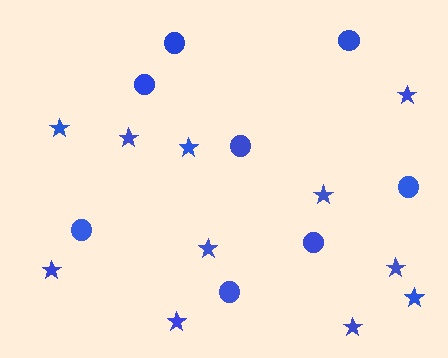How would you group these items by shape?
There are 2 groups: one group of circles (8) and one group of stars (11).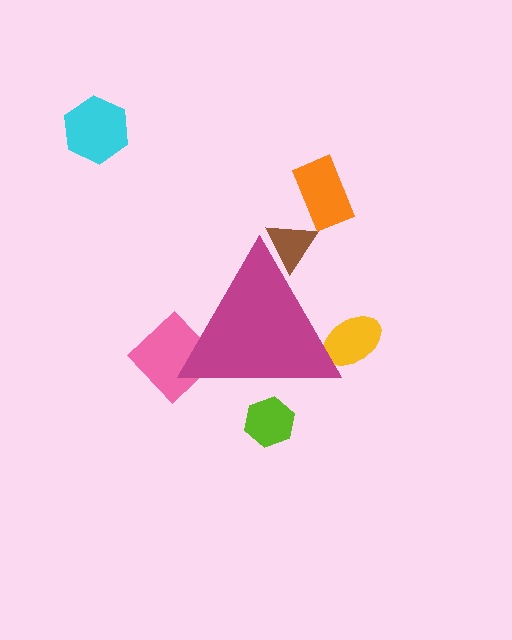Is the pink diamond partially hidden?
Yes, the pink diamond is partially hidden behind the magenta triangle.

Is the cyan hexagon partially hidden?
No, the cyan hexagon is fully visible.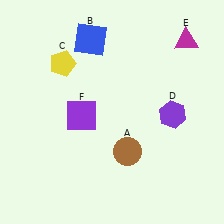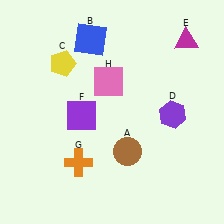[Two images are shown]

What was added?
An orange cross (G), a pink square (H) were added in Image 2.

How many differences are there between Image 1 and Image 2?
There are 2 differences between the two images.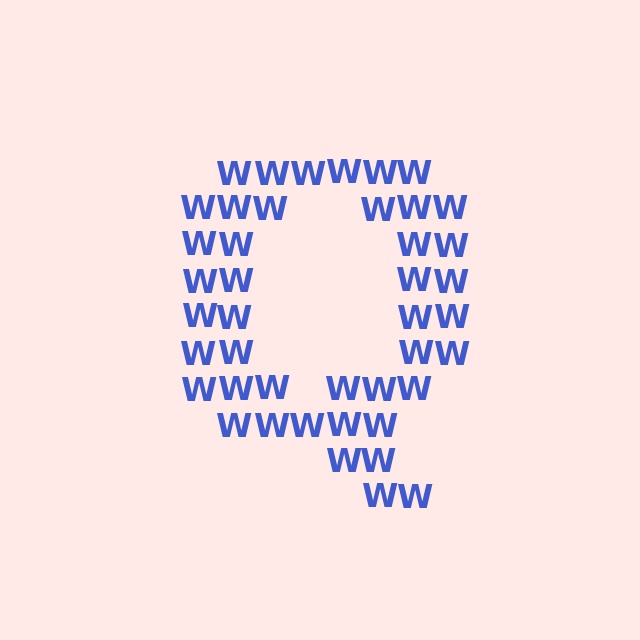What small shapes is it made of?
It is made of small letter W's.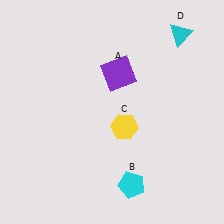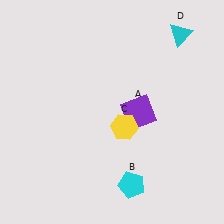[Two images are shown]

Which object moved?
The purple square (A) moved down.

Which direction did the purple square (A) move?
The purple square (A) moved down.